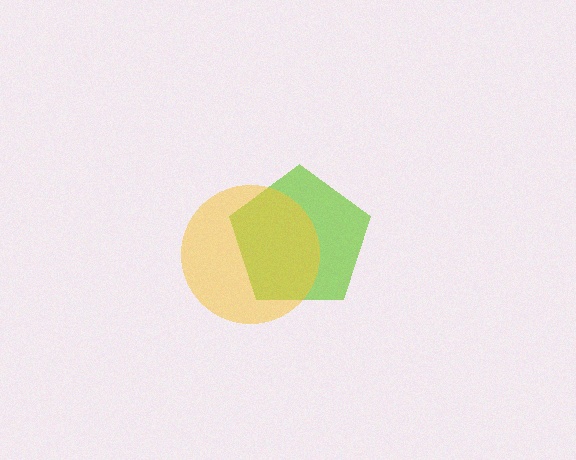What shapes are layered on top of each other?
The layered shapes are: a lime pentagon, a yellow circle.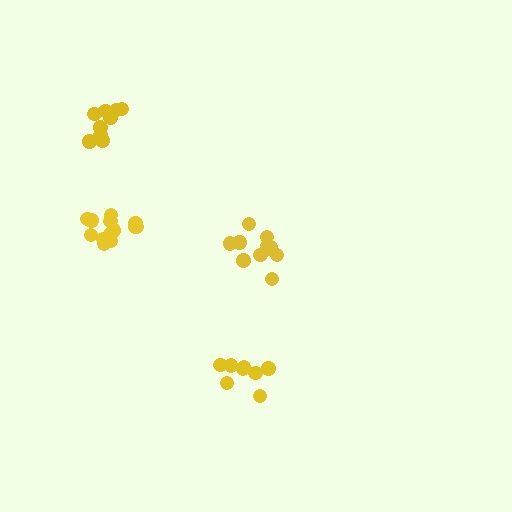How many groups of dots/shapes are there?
There are 4 groups.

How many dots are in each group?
Group 1: 9 dots, Group 2: 8 dots, Group 3: 11 dots, Group 4: 14 dots (42 total).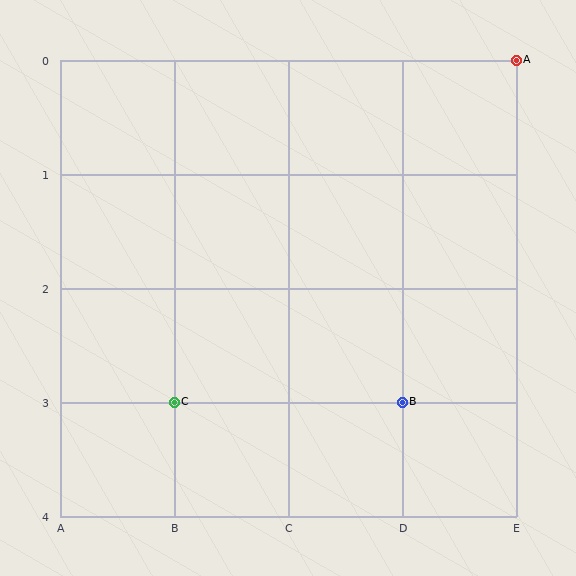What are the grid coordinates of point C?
Point C is at grid coordinates (B, 3).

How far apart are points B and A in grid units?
Points B and A are 1 column and 3 rows apart (about 3.2 grid units diagonally).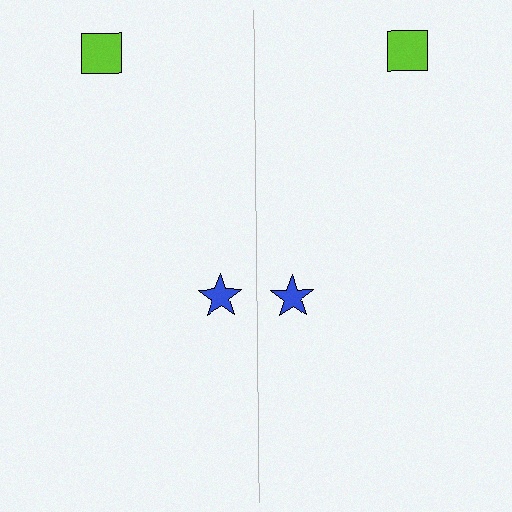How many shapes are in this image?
There are 4 shapes in this image.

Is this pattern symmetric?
Yes, this pattern has bilateral (reflection) symmetry.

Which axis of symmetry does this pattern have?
The pattern has a vertical axis of symmetry running through the center of the image.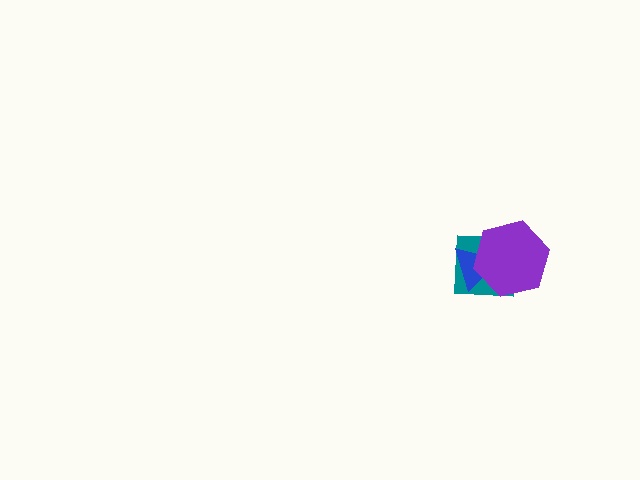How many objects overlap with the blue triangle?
2 objects overlap with the blue triangle.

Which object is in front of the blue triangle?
The purple hexagon is in front of the blue triangle.